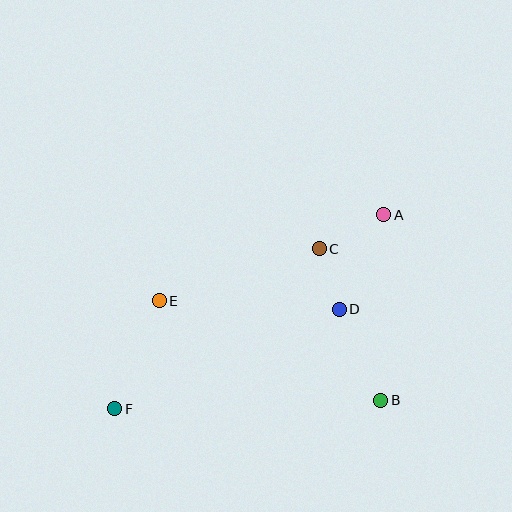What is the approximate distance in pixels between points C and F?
The distance between C and F is approximately 260 pixels.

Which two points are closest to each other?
Points C and D are closest to each other.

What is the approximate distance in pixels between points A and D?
The distance between A and D is approximately 104 pixels.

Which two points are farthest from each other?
Points A and F are farthest from each other.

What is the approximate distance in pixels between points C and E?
The distance between C and E is approximately 168 pixels.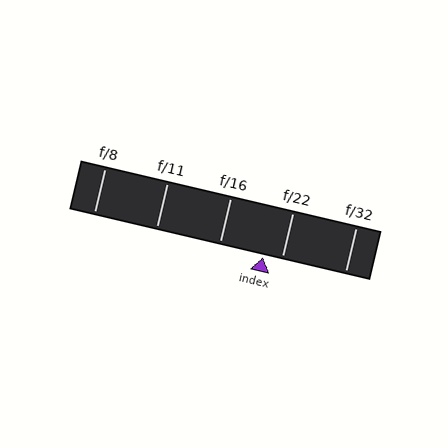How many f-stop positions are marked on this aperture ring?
There are 5 f-stop positions marked.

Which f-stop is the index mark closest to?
The index mark is closest to f/22.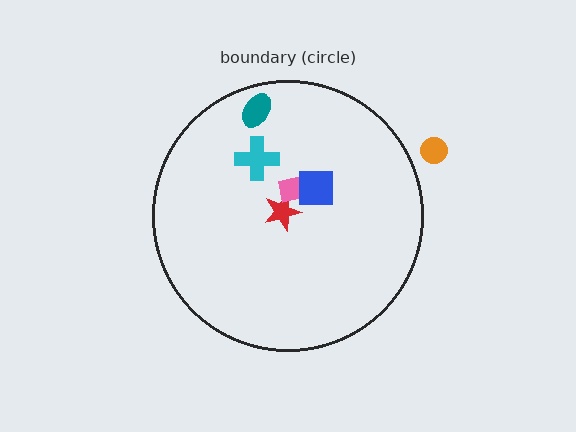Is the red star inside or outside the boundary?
Inside.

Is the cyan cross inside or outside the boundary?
Inside.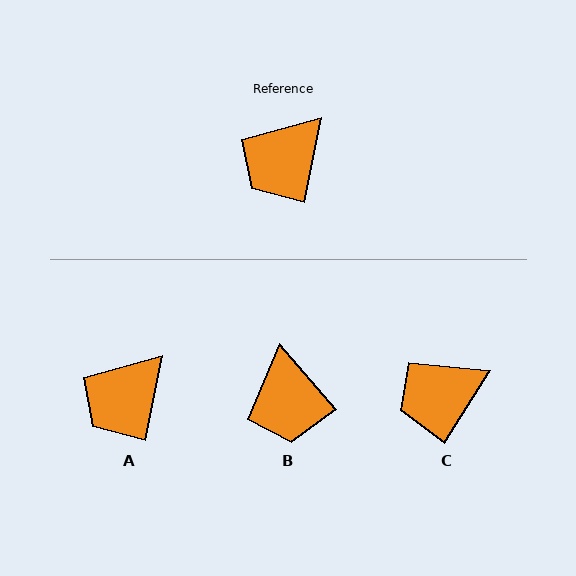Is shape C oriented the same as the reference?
No, it is off by about 21 degrees.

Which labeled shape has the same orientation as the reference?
A.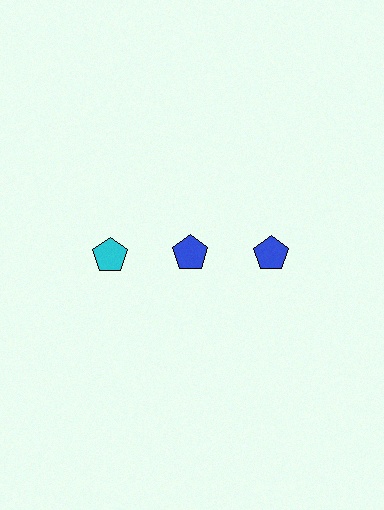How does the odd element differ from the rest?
It has a different color: cyan instead of blue.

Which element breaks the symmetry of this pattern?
The cyan pentagon in the top row, leftmost column breaks the symmetry. All other shapes are blue pentagons.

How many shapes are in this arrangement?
There are 3 shapes arranged in a grid pattern.